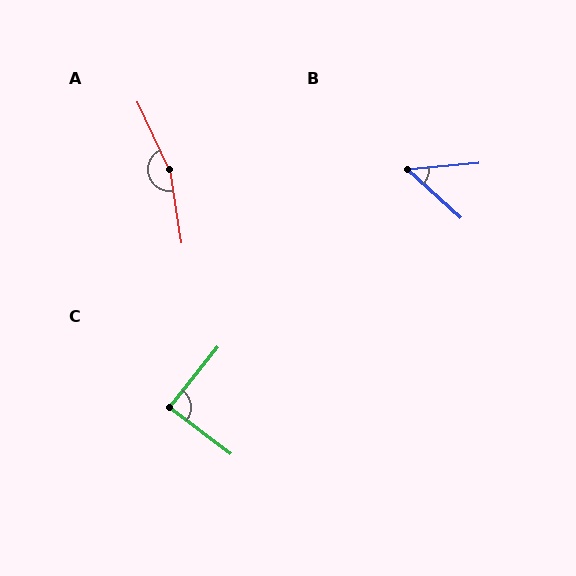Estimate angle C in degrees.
Approximately 88 degrees.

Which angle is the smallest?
B, at approximately 48 degrees.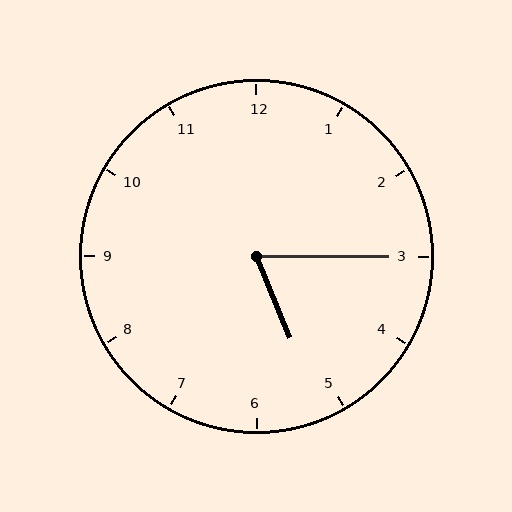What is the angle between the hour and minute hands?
Approximately 68 degrees.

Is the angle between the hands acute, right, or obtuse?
It is acute.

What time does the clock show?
5:15.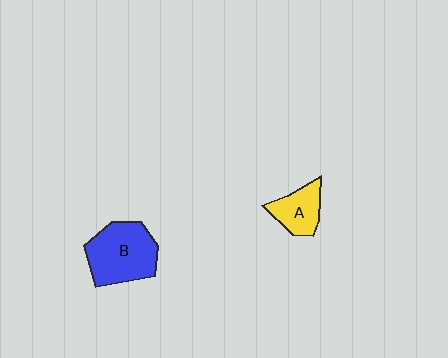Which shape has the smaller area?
Shape A (yellow).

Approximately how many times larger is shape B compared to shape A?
Approximately 1.8 times.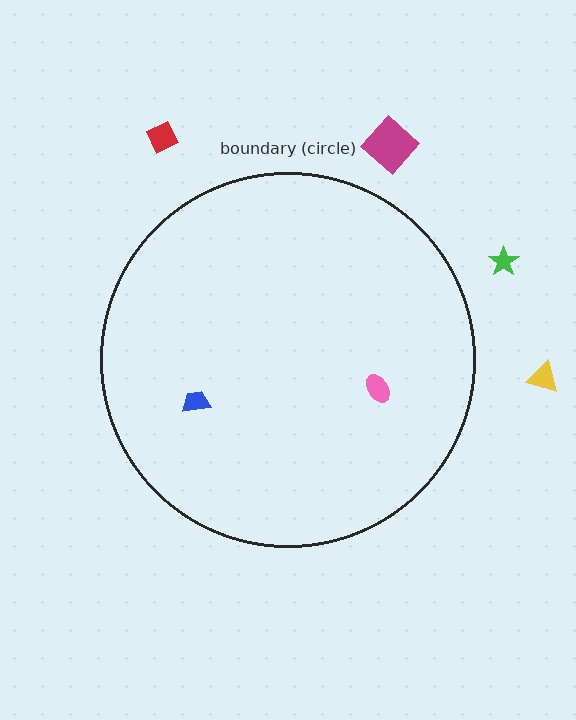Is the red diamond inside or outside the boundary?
Outside.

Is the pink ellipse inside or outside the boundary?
Inside.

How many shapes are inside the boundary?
2 inside, 4 outside.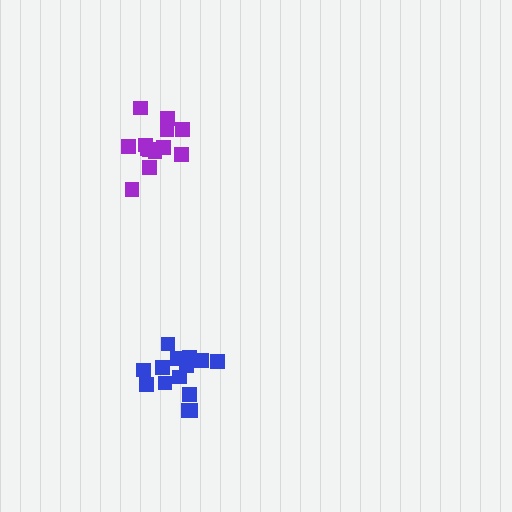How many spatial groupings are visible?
There are 2 spatial groupings.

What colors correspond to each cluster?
The clusters are colored: purple, blue.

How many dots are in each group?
Group 1: 13 dots, Group 2: 15 dots (28 total).